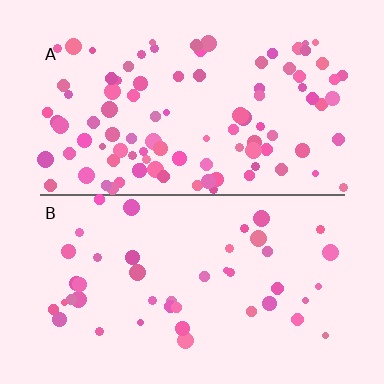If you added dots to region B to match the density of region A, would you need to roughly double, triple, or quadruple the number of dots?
Approximately double.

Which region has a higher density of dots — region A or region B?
A (the top).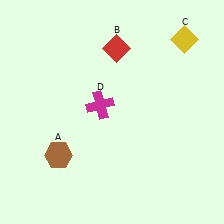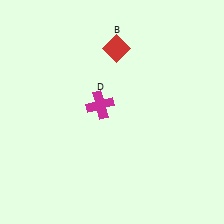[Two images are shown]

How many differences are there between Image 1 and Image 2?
There are 2 differences between the two images.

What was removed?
The brown hexagon (A), the yellow diamond (C) were removed in Image 2.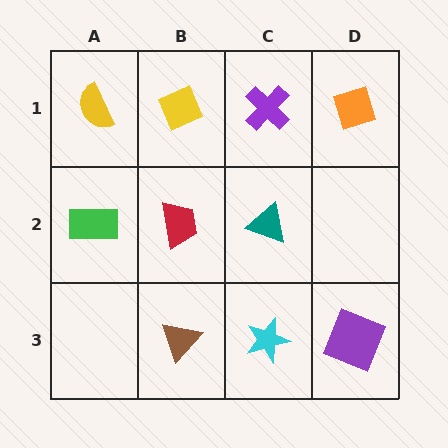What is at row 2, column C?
A teal triangle.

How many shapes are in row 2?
3 shapes.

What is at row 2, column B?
A red trapezoid.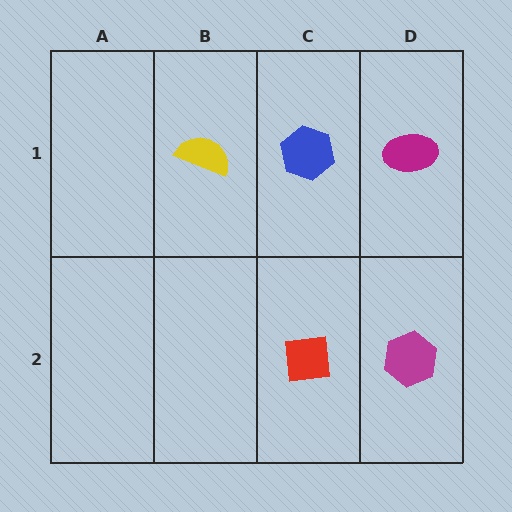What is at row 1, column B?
A yellow semicircle.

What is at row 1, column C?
A blue hexagon.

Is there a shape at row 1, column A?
No, that cell is empty.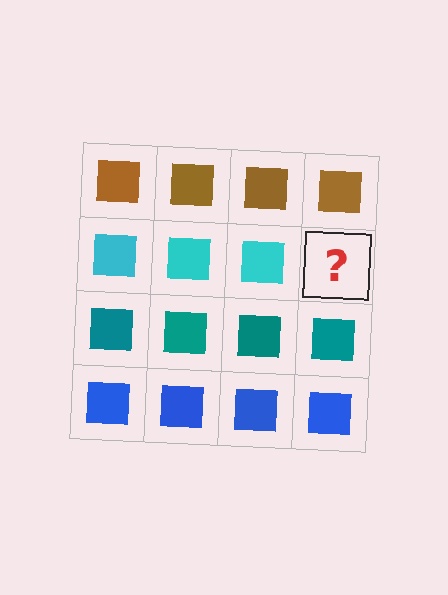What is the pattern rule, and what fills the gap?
The rule is that each row has a consistent color. The gap should be filled with a cyan square.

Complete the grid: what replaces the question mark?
The question mark should be replaced with a cyan square.